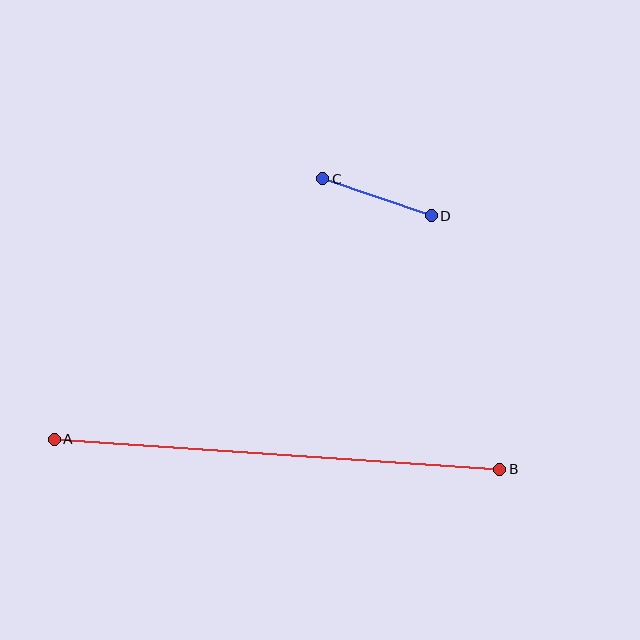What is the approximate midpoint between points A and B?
The midpoint is at approximately (277, 454) pixels.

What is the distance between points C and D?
The distance is approximately 115 pixels.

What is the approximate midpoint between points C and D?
The midpoint is at approximately (377, 197) pixels.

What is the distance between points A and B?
The distance is approximately 446 pixels.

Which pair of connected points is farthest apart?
Points A and B are farthest apart.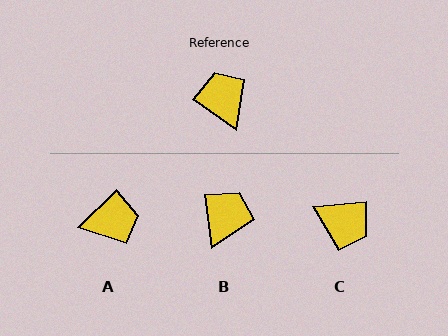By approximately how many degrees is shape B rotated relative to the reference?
Approximately 48 degrees clockwise.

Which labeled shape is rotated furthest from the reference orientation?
C, about 141 degrees away.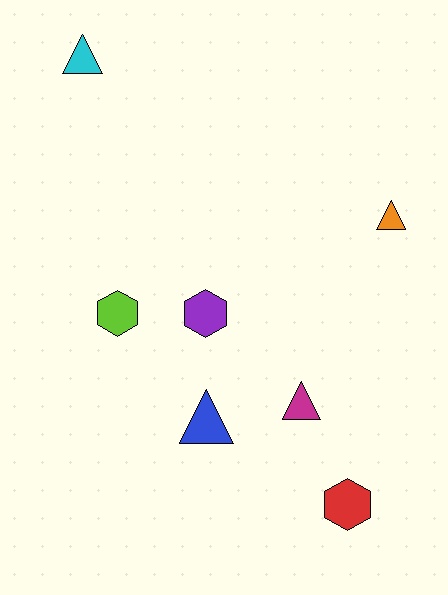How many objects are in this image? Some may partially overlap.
There are 7 objects.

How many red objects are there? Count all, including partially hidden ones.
There is 1 red object.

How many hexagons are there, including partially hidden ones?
There are 3 hexagons.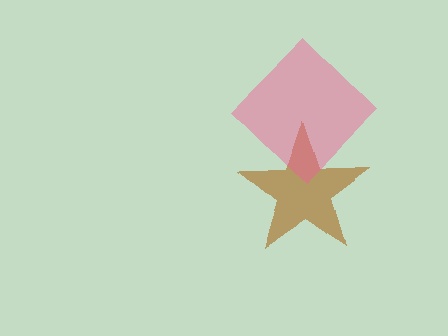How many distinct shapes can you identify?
There are 2 distinct shapes: a brown star, a pink diamond.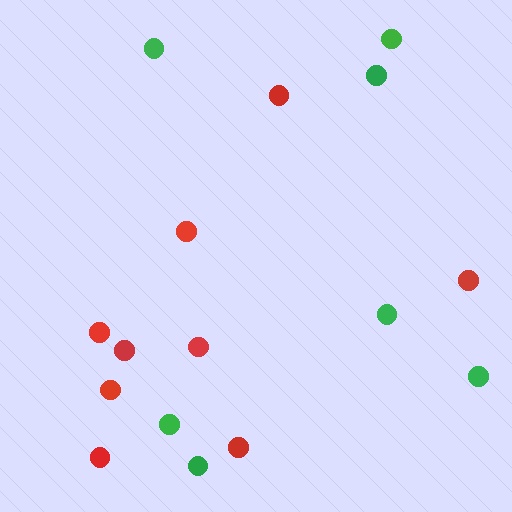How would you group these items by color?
There are 2 groups: one group of red circles (9) and one group of green circles (7).